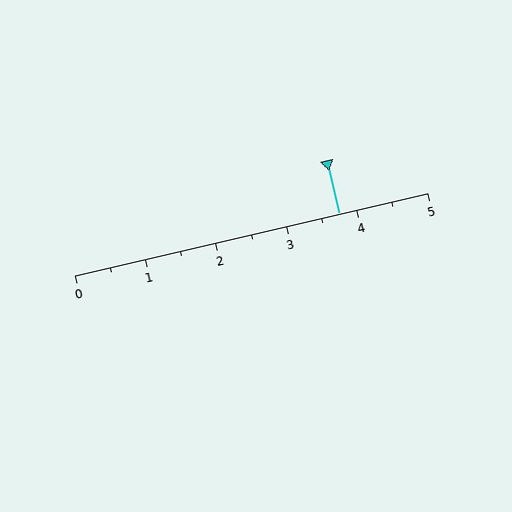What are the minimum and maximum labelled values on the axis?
The axis runs from 0 to 5.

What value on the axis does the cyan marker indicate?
The marker indicates approximately 3.8.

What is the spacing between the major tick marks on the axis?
The major ticks are spaced 1 apart.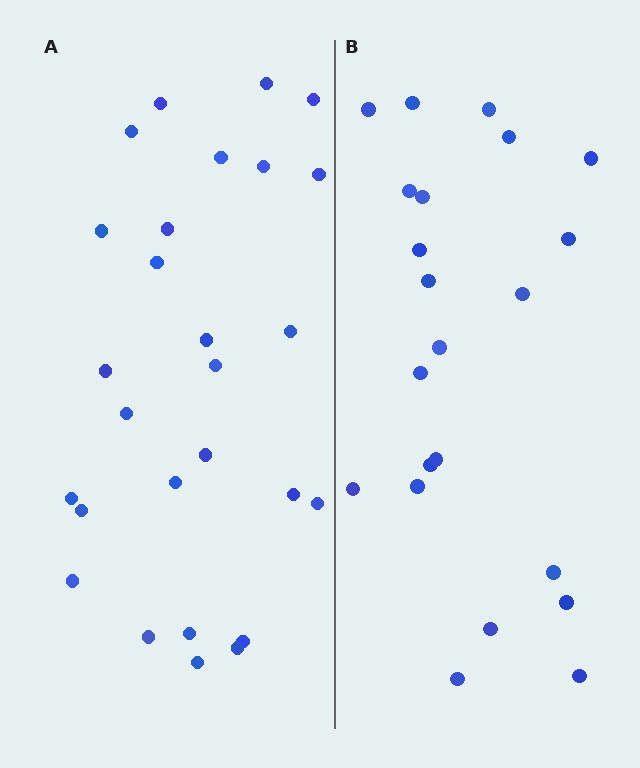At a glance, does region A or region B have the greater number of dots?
Region A (the left region) has more dots.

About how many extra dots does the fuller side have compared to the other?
Region A has about 5 more dots than region B.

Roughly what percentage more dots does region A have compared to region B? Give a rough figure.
About 25% more.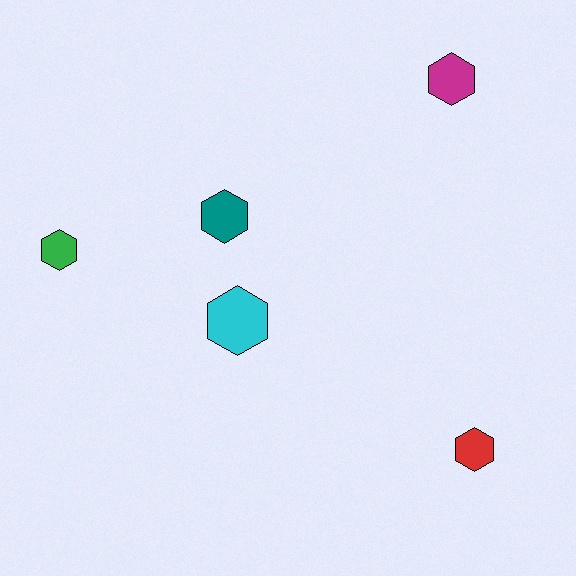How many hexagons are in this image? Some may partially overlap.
There are 5 hexagons.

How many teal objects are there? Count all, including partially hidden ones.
There is 1 teal object.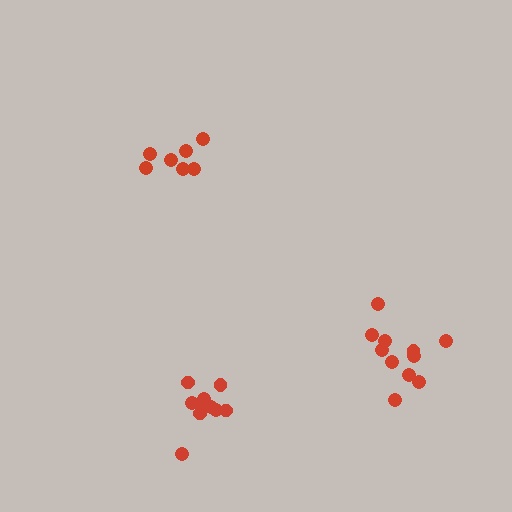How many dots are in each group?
Group 1: 11 dots, Group 2: 7 dots, Group 3: 10 dots (28 total).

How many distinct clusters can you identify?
There are 3 distinct clusters.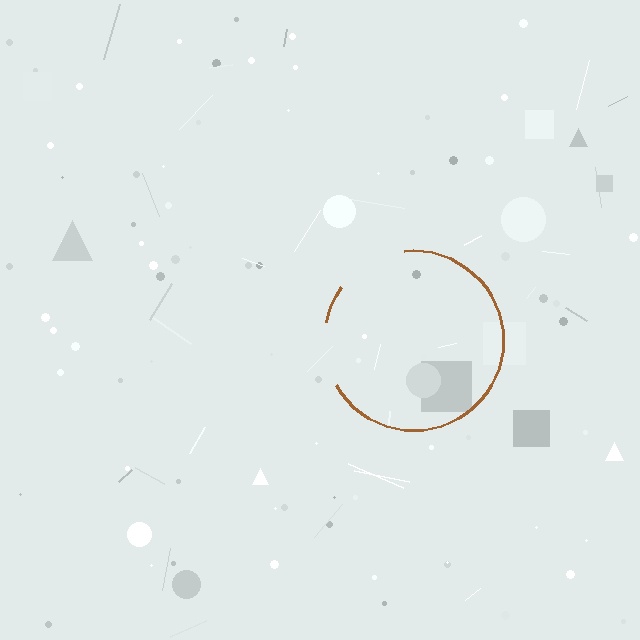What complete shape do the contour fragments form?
The contour fragments form a circle.